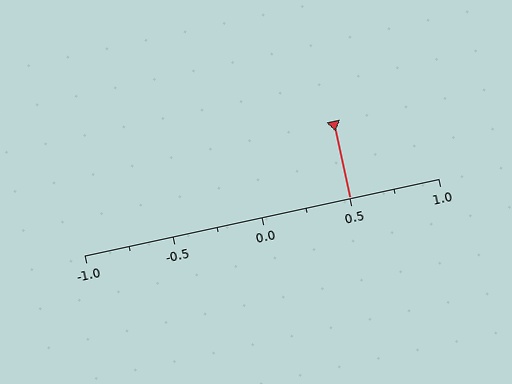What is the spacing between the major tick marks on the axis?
The major ticks are spaced 0.5 apart.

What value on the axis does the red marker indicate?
The marker indicates approximately 0.5.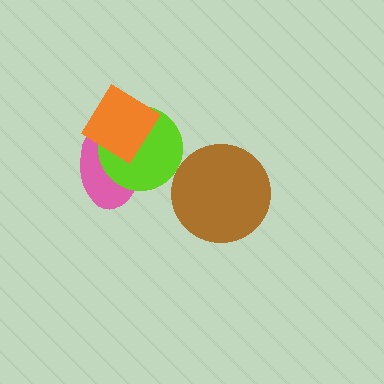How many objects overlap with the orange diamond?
2 objects overlap with the orange diamond.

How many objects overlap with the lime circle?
2 objects overlap with the lime circle.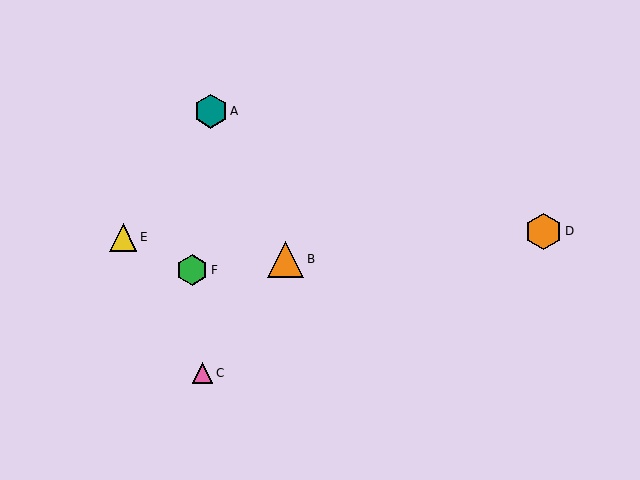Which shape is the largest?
The orange hexagon (labeled D) is the largest.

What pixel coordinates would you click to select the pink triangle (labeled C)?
Click at (202, 373) to select the pink triangle C.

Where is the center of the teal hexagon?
The center of the teal hexagon is at (211, 111).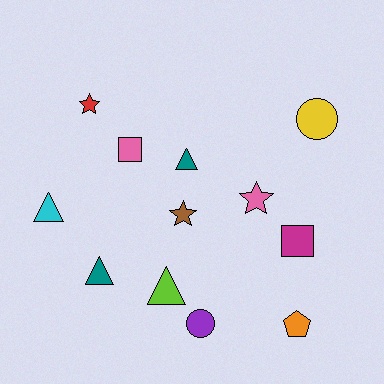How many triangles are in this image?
There are 4 triangles.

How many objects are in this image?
There are 12 objects.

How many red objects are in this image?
There is 1 red object.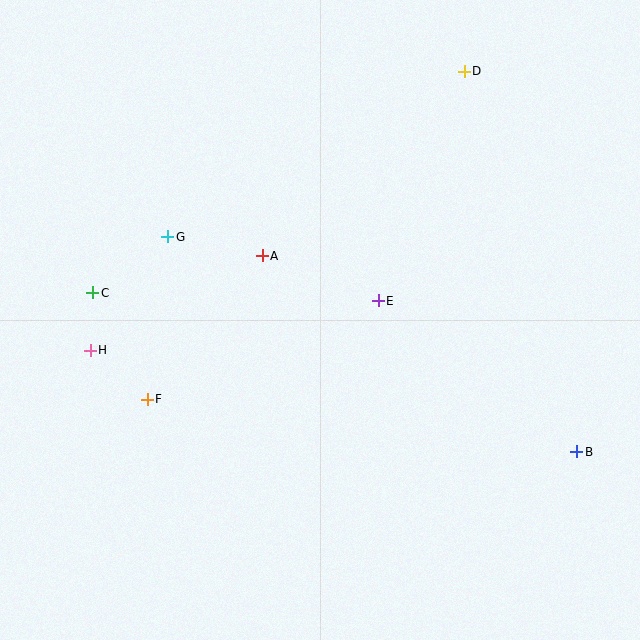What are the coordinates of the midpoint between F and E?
The midpoint between F and E is at (263, 350).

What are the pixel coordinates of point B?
Point B is at (577, 452).